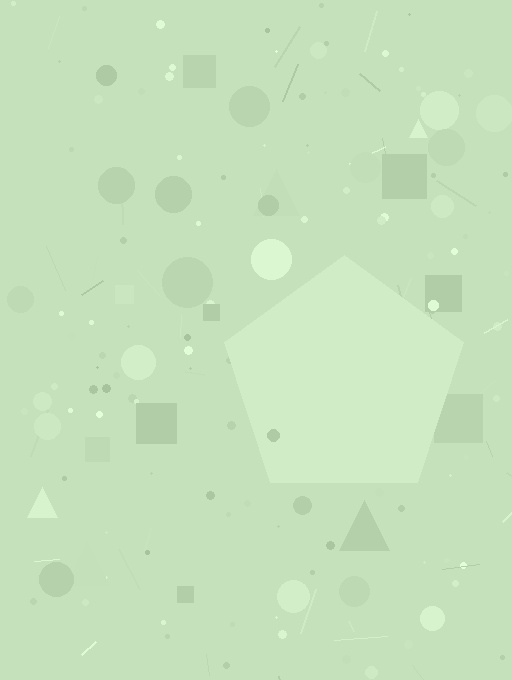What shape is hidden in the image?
A pentagon is hidden in the image.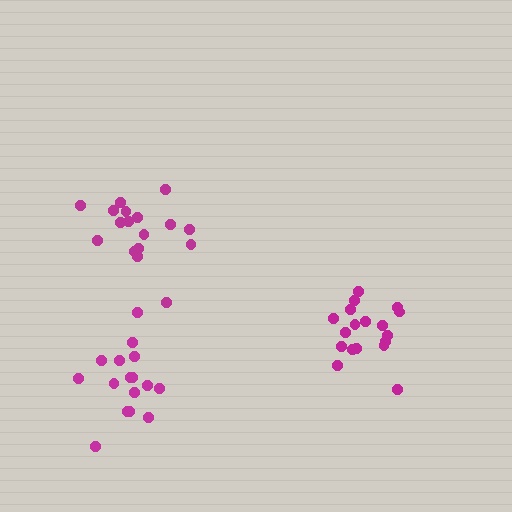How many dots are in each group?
Group 1: 17 dots, Group 2: 18 dots, Group 3: 16 dots (51 total).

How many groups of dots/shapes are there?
There are 3 groups.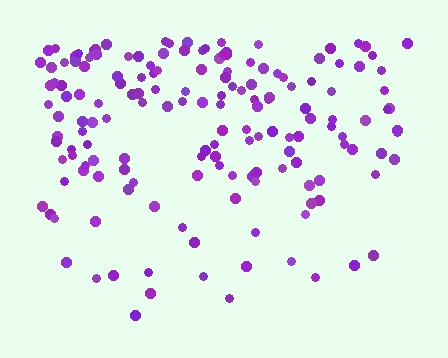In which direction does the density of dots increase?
From bottom to top, with the top side densest.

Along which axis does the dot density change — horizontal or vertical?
Vertical.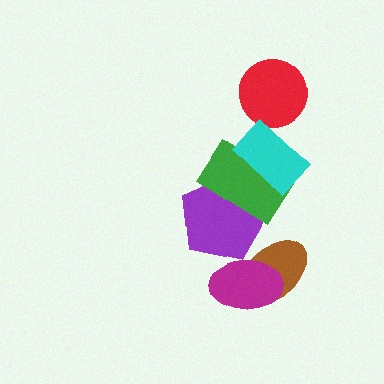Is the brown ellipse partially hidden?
Yes, it is partially covered by another shape.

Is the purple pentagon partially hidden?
Yes, it is partially covered by another shape.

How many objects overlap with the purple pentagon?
3 objects overlap with the purple pentagon.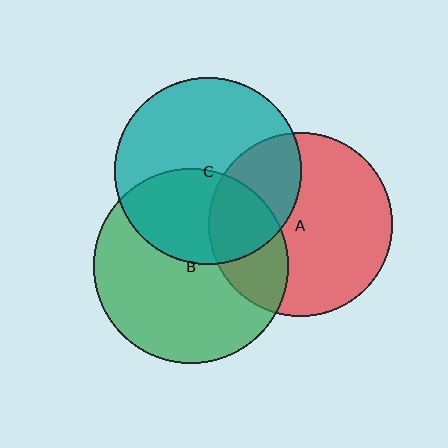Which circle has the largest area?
Circle B (green).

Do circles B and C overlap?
Yes.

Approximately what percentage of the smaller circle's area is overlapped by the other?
Approximately 40%.